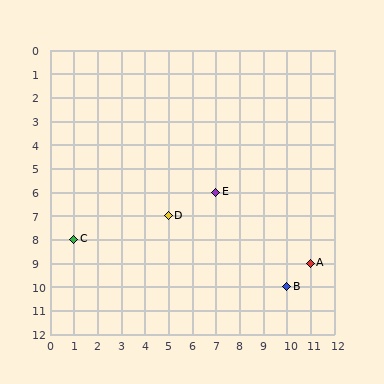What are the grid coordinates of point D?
Point D is at grid coordinates (5, 7).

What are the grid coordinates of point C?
Point C is at grid coordinates (1, 8).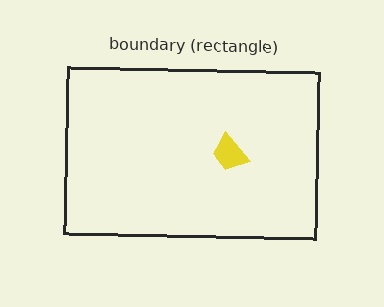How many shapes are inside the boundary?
1 inside, 0 outside.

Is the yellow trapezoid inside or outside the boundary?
Inside.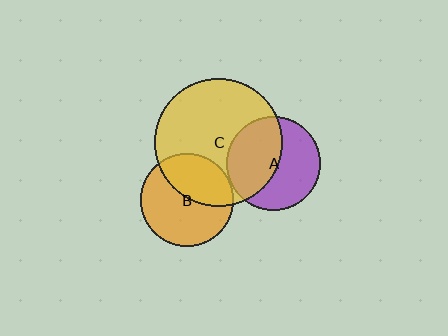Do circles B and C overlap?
Yes.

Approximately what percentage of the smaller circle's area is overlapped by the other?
Approximately 40%.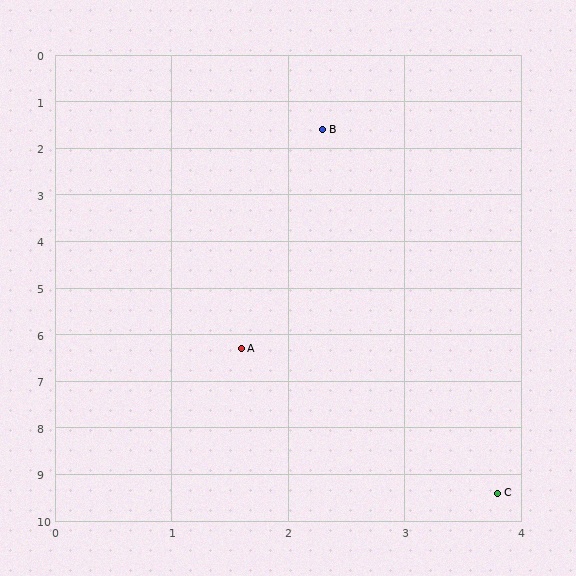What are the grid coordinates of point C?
Point C is at approximately (3.8, 9.4).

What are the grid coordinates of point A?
Point A is at approximately (1.6, 6.3).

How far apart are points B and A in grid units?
Points B and A are about 4.8 grid units apart.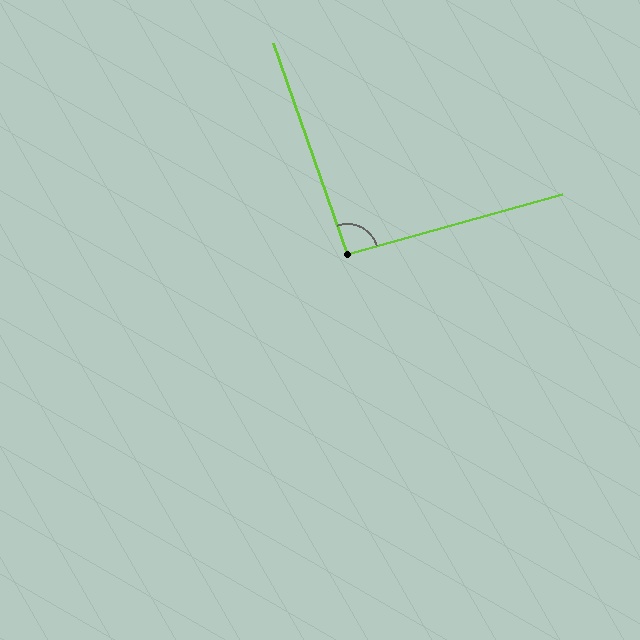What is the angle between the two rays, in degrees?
Approximately 94 degrees.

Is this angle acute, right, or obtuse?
It is approximately a right angle.